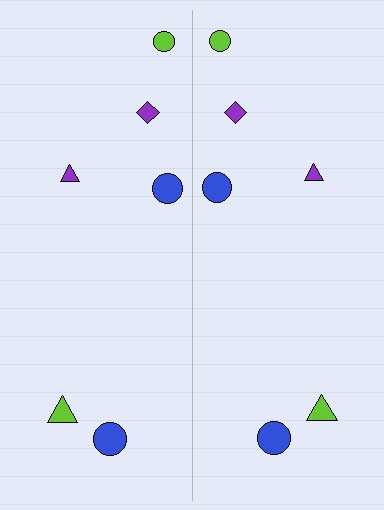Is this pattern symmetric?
Yes, this pattern has bilateral (reflection) symmetry.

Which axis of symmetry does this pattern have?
The pattern has a vertical axis of symmetry running through the center of the image.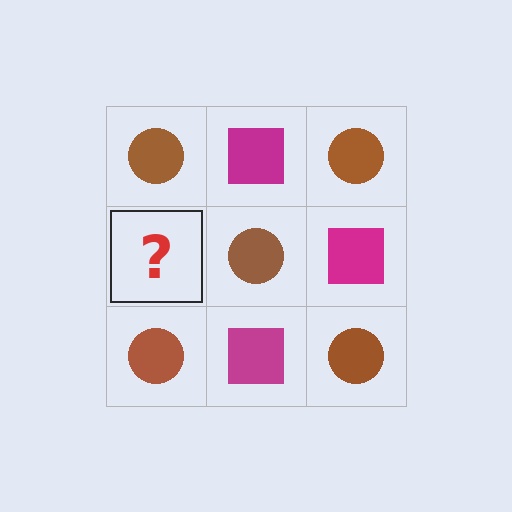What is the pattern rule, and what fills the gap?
The rule is that it alternates brown circle and magenta square in a checkerboard pattern. The gap should be filled with a magenta square.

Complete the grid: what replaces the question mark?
The question mark should be replaced with a magenta square.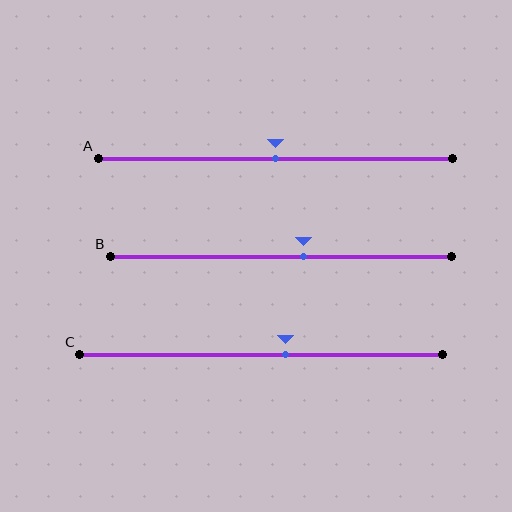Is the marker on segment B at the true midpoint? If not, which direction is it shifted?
No, the marker on segment B is shifted to the right by about 7% of the segment length.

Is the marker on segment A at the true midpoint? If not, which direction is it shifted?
Yes, the marker on segment A is at the true midpoint.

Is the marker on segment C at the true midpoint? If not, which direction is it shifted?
No, the marker on segment C is shifted to the right by about 7% of the segment length.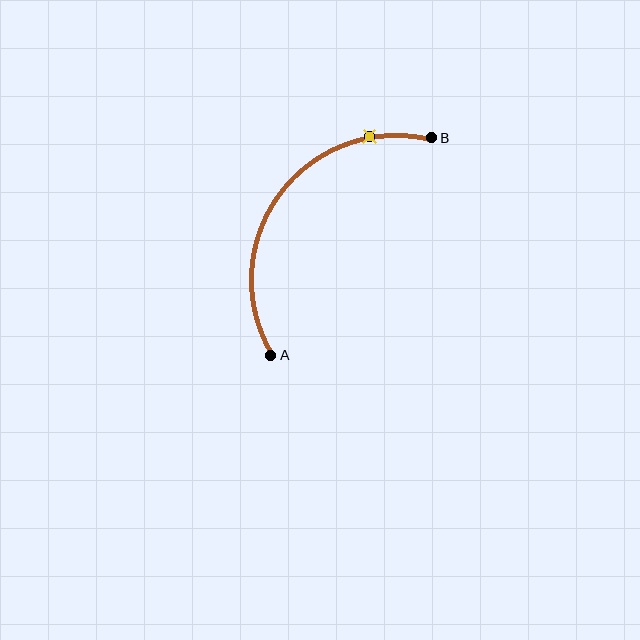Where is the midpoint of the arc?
The arc midpoint is the point on the curve farthest from the straight line joining A and B. It sits above and to the left of that line.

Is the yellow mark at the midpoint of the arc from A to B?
No. The yellow mark lies on the arc but is closer to endpoint B. The arc midpoint would be at the point on the curve equidistant along the arc from both A and B.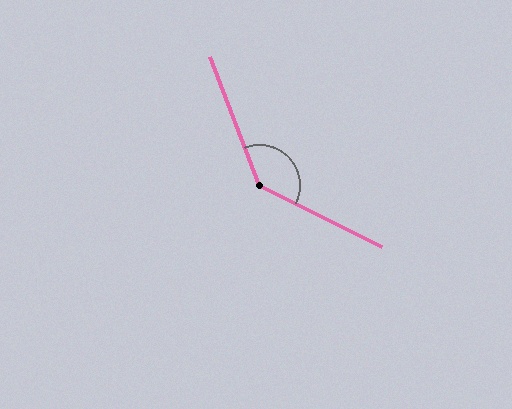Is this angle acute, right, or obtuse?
It is obtuse.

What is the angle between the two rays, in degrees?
Approximately 138 degrees.